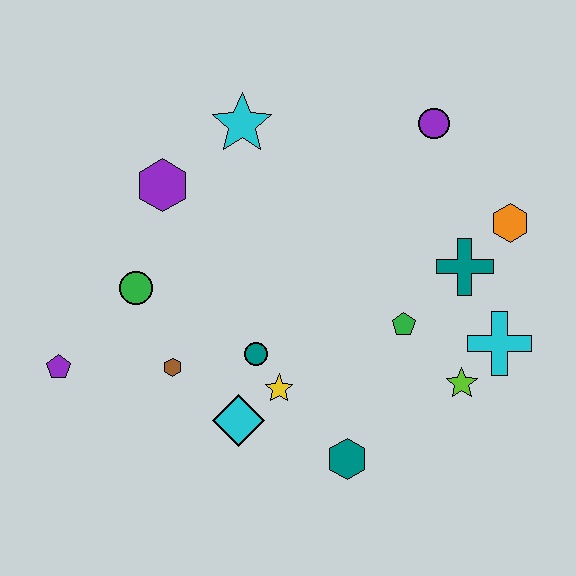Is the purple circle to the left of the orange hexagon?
Yes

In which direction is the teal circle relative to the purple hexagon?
The teal circle is below the purple hexagon.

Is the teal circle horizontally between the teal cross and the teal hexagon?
No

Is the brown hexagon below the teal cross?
Yes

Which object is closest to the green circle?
The brown hexagon is closest to the green circle.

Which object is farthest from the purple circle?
The purple pentagon is farthest from the purple circle.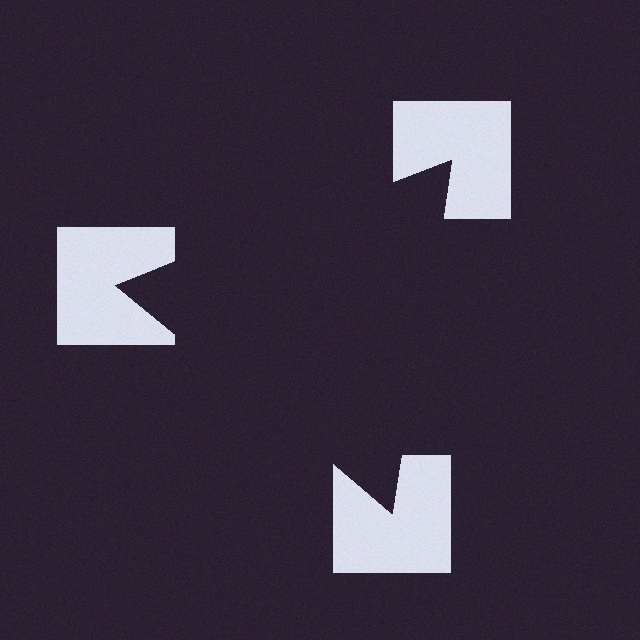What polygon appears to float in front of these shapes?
An illusory triangle — its edges are inferred from the aligned wedge cuts in the notched squares, not physically drawn.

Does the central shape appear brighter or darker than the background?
It typically appears slightly darker than the background, even though no actual brightness change is drawn.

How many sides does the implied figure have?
3 sides.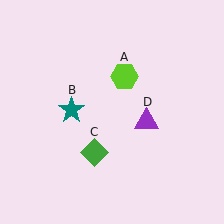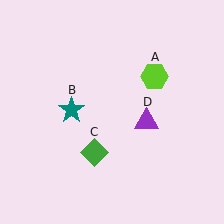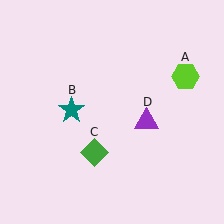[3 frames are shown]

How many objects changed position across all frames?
1 object changed position: lime hexagon (object A).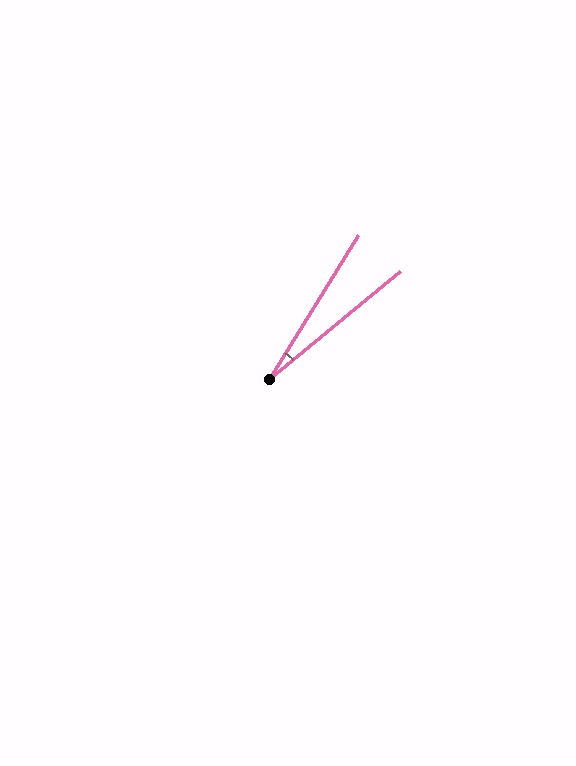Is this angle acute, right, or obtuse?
It is acute.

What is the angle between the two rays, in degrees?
Approximately 19 degrees.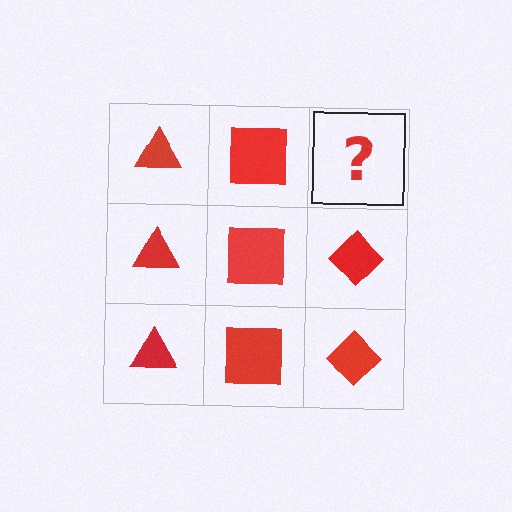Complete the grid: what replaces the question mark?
The question mark should be replaced with a red diamond.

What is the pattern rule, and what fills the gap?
The rule is that each column has a consistent shape. The gap should be filled with a red diamond.